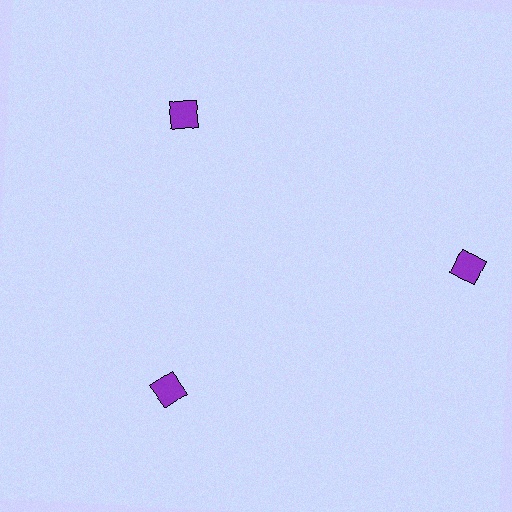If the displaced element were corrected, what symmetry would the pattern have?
It would have 3-fold rotational symmetry — the pattern would map onto itself every 120 degrees.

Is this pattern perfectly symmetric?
No. The 3 purple squares are arranged in a ring, but one element near the 3 o'clock position is pushed outward from the center, breaking the 3-fold rotational symmetry.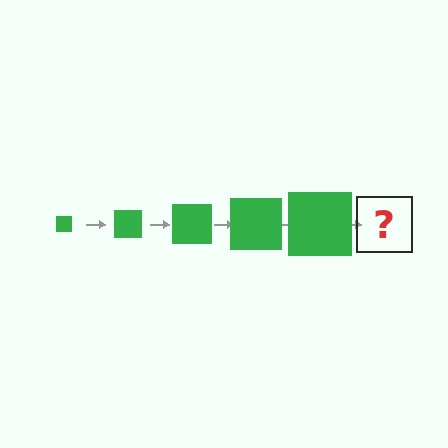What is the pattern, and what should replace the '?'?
The pattern is that the square gets progressively larger each step. The '?' should be a green square, larger than the previous one.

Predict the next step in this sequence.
The next step is a green square, larger than the previous one.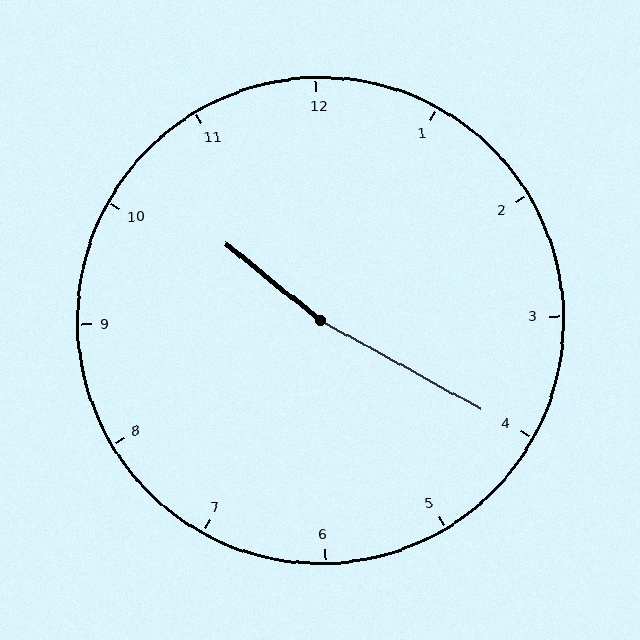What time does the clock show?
10:20.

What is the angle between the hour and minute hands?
Approximately 170 degrees.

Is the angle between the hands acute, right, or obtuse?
It is obtuse.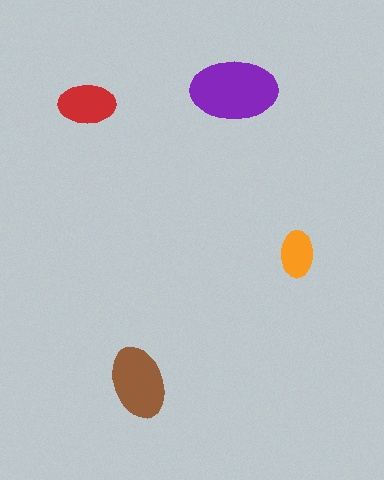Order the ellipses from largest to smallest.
the purple one, the brown one, the red one, the orange one.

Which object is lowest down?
The brown ellipse is bottommost.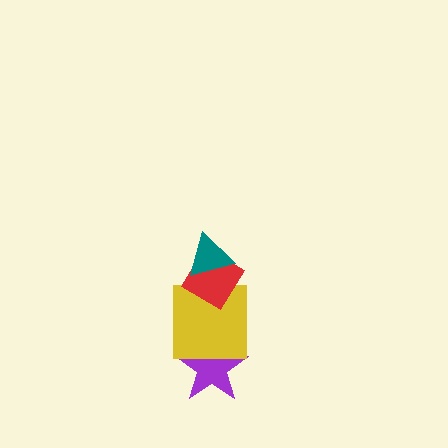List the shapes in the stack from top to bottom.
From top to bottom: the teal triangle, the red diamond, the yellow square, the purple star.